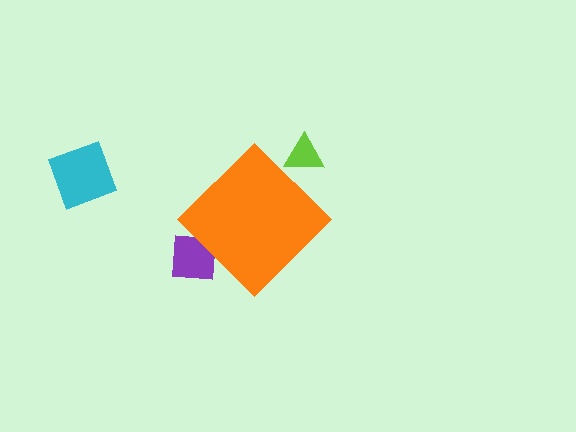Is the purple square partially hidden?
Yes, the purple square is partially hidden behind the orange diamond.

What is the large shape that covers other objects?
An orange diamond.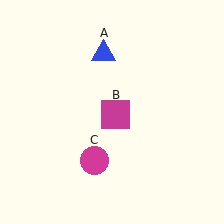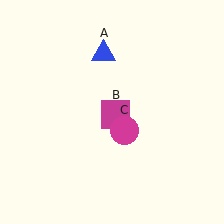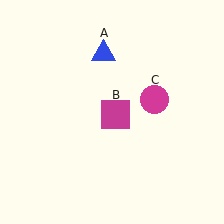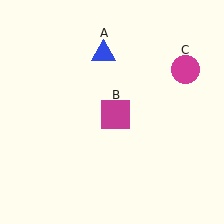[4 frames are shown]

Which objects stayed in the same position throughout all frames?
Blue triangle (object A) and magenta square (object B) remained stationary.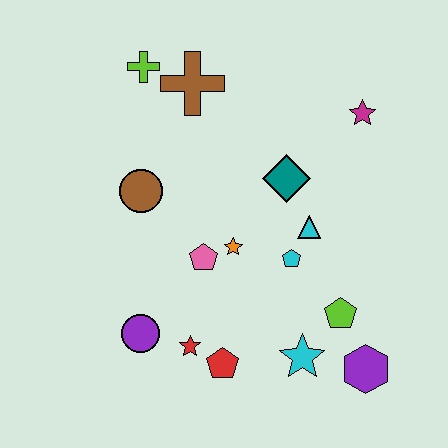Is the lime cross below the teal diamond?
No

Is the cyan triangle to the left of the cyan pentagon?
No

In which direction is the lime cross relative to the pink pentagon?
The lime cross is above the pink pentagon.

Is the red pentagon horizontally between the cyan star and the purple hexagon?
No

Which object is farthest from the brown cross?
The purple hexagon is farthest from the brown cross.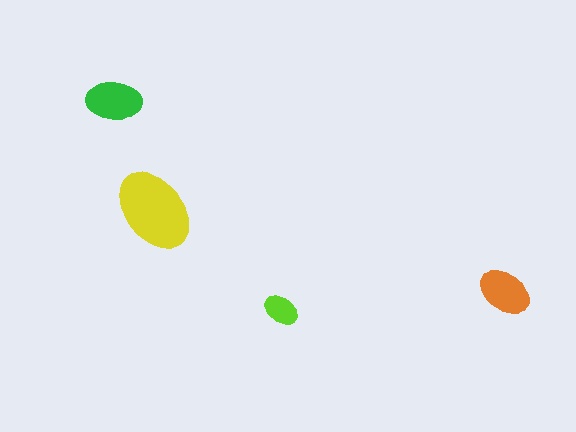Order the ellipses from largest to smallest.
the yellow one, the green one, the orange one, the lime one.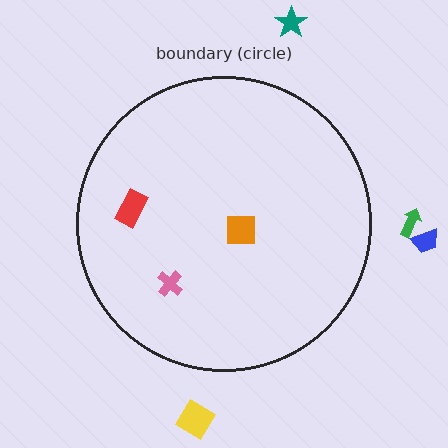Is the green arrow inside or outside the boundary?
Outside.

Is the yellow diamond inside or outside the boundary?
Outside.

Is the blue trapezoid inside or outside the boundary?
Outside.